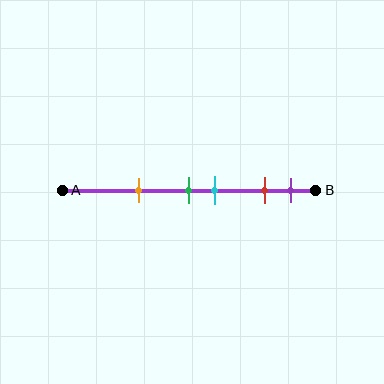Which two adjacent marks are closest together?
The green and cyan marks are the closest adjacent pair.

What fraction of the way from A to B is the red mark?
The red mark is approximately 80% (0.8) of the way from A to B.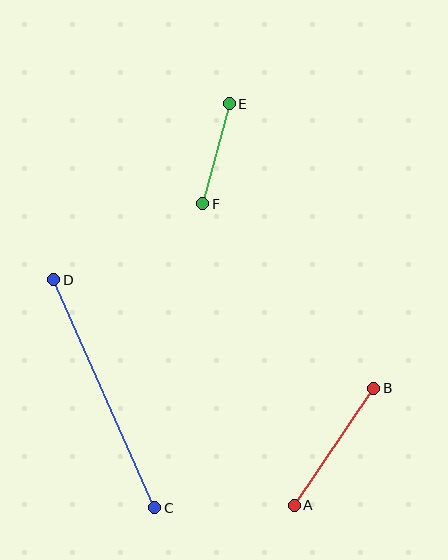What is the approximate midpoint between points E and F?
The midpoint is at approximately (216, 154) pixels.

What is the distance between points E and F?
The distance is approximately 103 pixels.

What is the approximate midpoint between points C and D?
The midpoint is at approximately (104, 394) pixels.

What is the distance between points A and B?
The distance is approximately 142 pixels.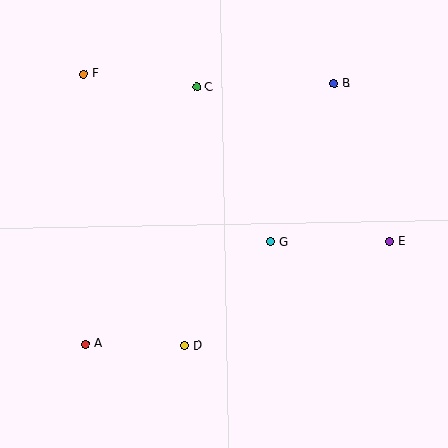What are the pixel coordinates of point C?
Point C is at (197, 87).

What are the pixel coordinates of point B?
Point B is at (334, 83).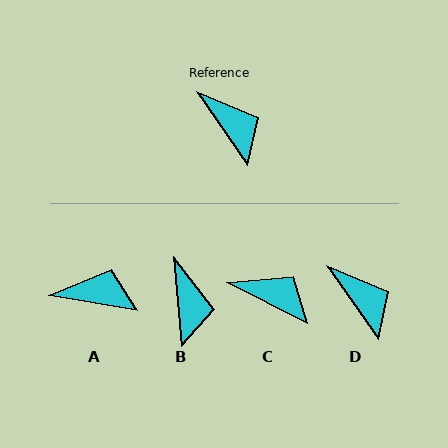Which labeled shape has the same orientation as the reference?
D.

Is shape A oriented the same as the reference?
No, it is off by about 46 degrees.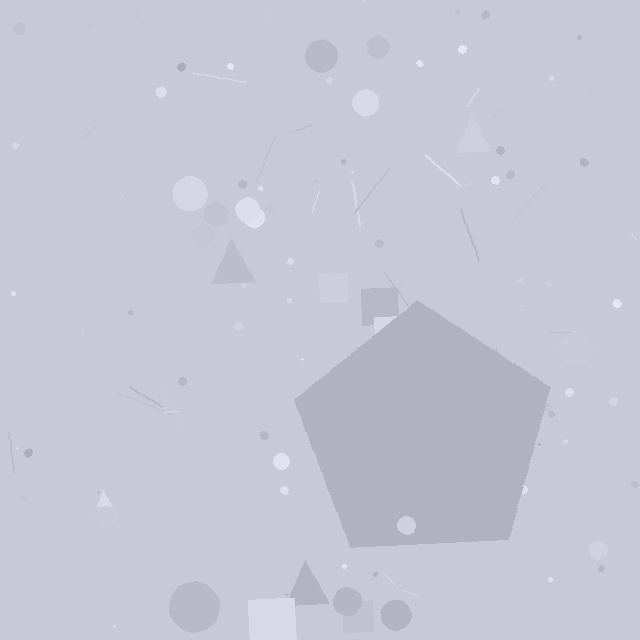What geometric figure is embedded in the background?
A pentagon is embedded in the background.